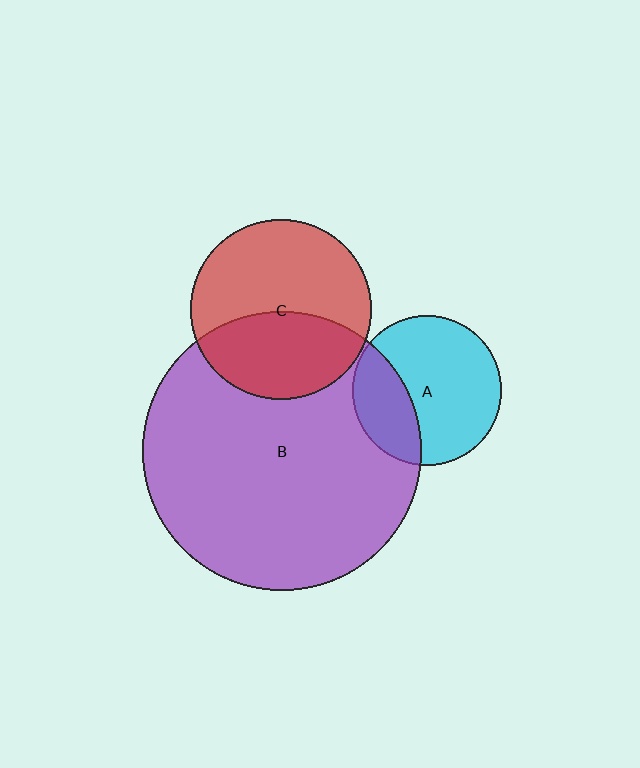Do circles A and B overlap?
Yes.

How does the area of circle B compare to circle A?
Approximately 3.5 times.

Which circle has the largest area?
Circle B (purple).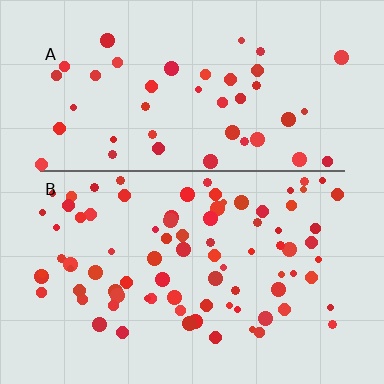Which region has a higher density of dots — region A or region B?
B (the bottom).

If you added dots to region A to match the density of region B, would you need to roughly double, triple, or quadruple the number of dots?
Approximately double.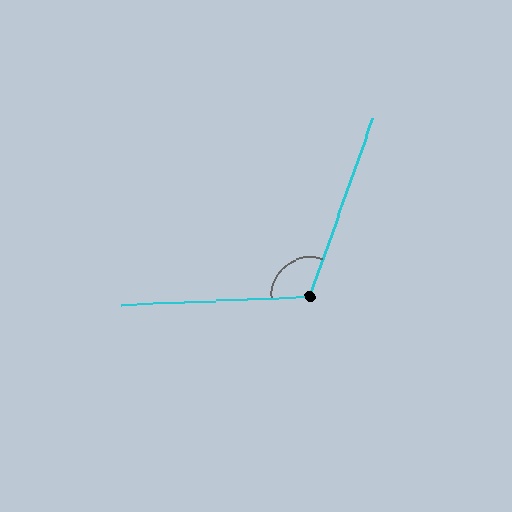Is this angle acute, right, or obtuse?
It is obtuse.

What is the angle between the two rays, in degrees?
Approximately 112 degrees.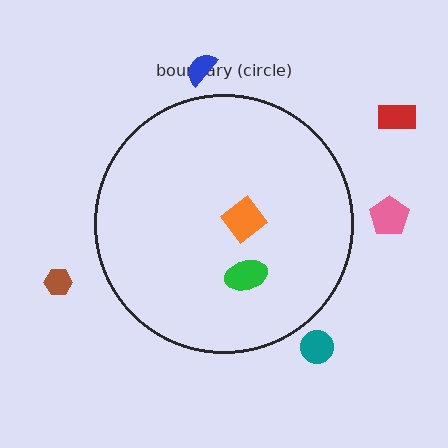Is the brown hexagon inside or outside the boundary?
Outside.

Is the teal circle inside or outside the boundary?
Outside.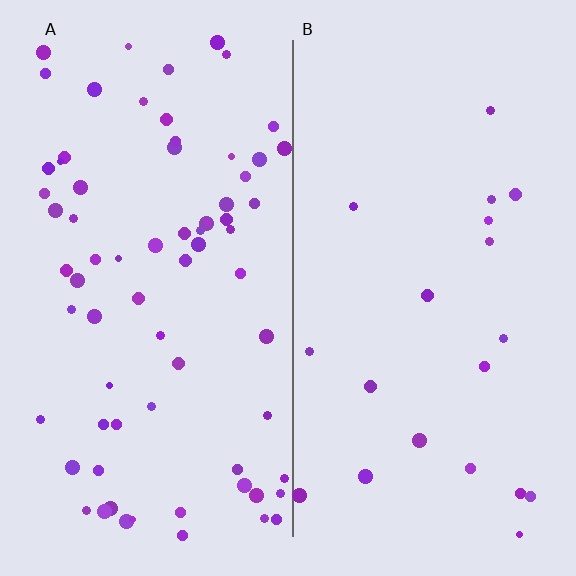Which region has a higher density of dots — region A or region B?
A (the left).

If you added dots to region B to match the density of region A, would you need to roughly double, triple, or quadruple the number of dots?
Approximately quadruple.